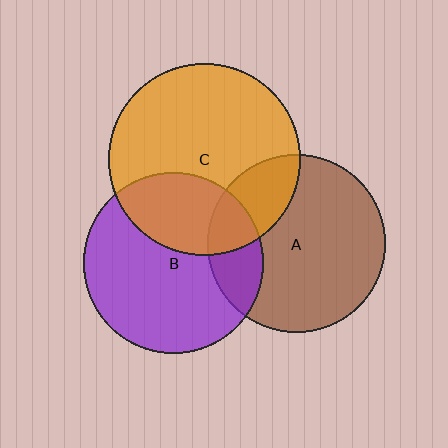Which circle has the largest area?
Circle C (orange).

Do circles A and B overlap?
Yes.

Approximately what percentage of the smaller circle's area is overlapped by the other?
Approximately 20%.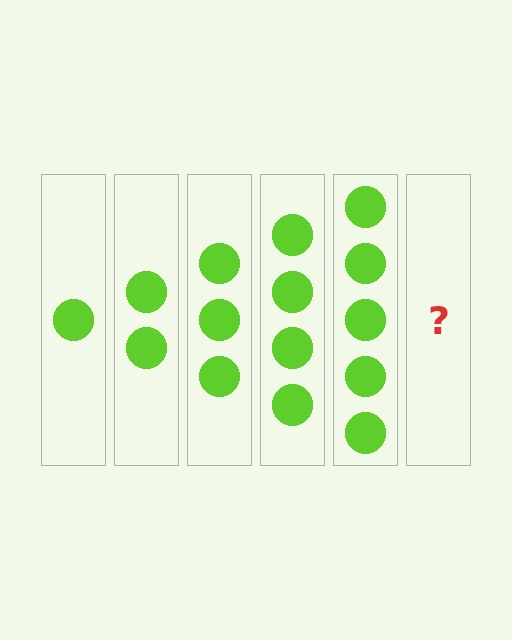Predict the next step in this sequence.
The next step is 6 circles.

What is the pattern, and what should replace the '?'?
The pattern is that each step adds one more circle. The '?' should be 6 circles.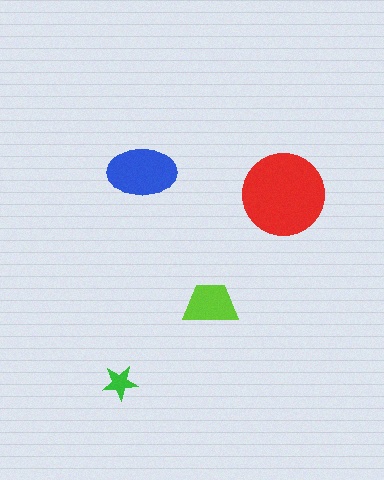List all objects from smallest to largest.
The green star, the lime trapezoid, the blue ellipse, the red circle.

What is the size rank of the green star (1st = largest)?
4th.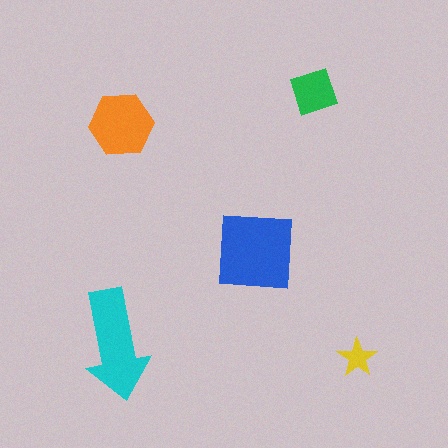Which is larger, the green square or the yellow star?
The green square.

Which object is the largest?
The blue square.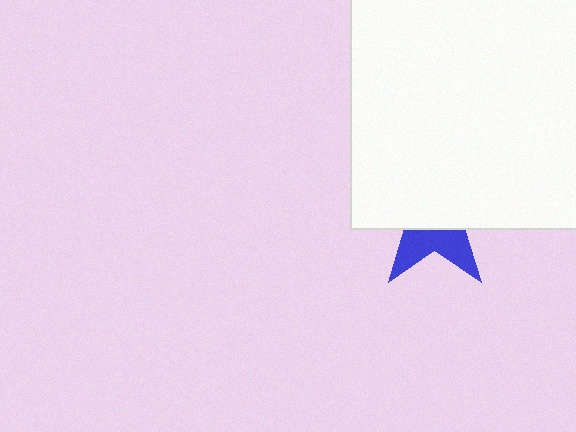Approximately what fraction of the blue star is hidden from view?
Roughly 65% of the blue star is hidden behind the white square.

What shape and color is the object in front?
The object in front is a white square.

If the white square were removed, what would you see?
You would see the complete blue star.